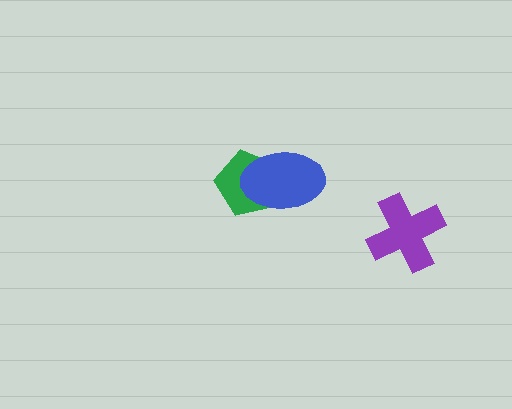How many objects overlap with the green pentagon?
1 object overlaps with the green pentagon.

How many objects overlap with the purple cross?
0 objects overlap with the purple cross.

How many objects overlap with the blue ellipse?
1 object overlaps with the blue ellipse.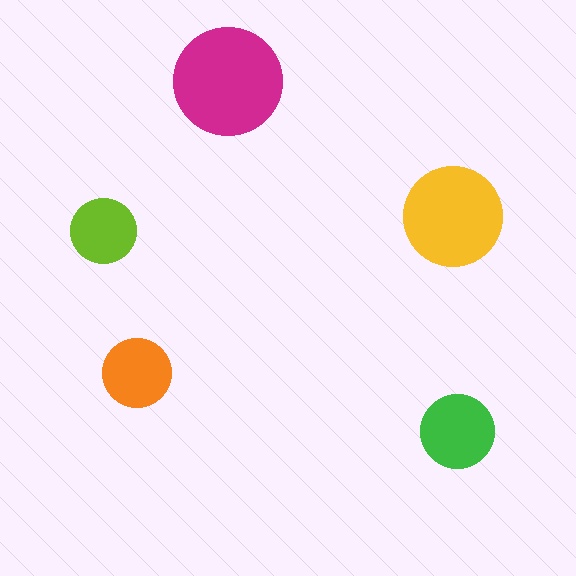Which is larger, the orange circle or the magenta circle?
The magenta one.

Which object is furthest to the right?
The green circle is rightmost.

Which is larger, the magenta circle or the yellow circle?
The magenta one.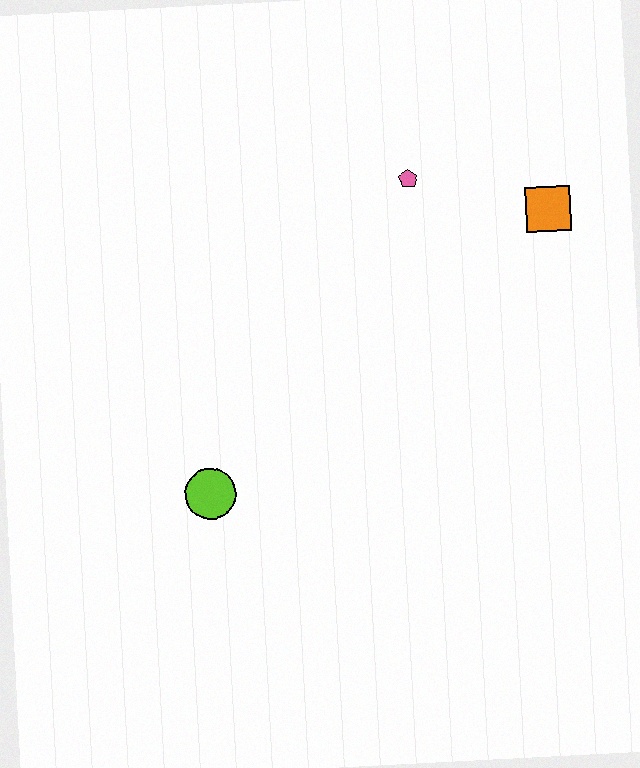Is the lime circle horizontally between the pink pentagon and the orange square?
No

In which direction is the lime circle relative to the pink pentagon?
The lime circle is below the pink pentagon.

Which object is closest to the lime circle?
The pink pentagon is closest to the lime circle.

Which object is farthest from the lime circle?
The orange square is farthest from the lime circle.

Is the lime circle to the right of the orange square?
No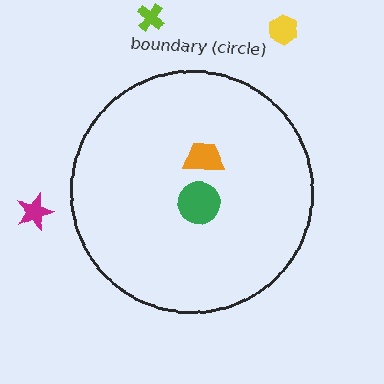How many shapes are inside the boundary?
2 inside, 3 outside.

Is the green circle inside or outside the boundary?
Inside.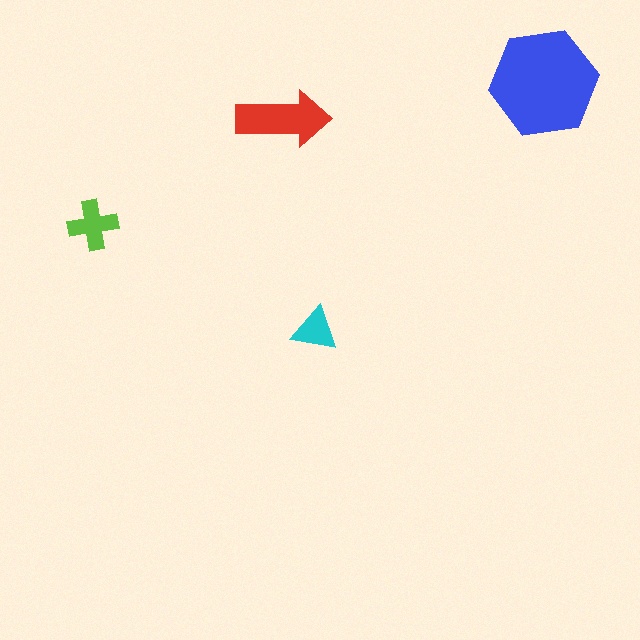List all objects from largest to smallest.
The blue hexagon, the red arrow, the lime cross, the cyan triangle.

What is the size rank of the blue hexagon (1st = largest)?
1st.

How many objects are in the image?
There are 4 objects in the image.